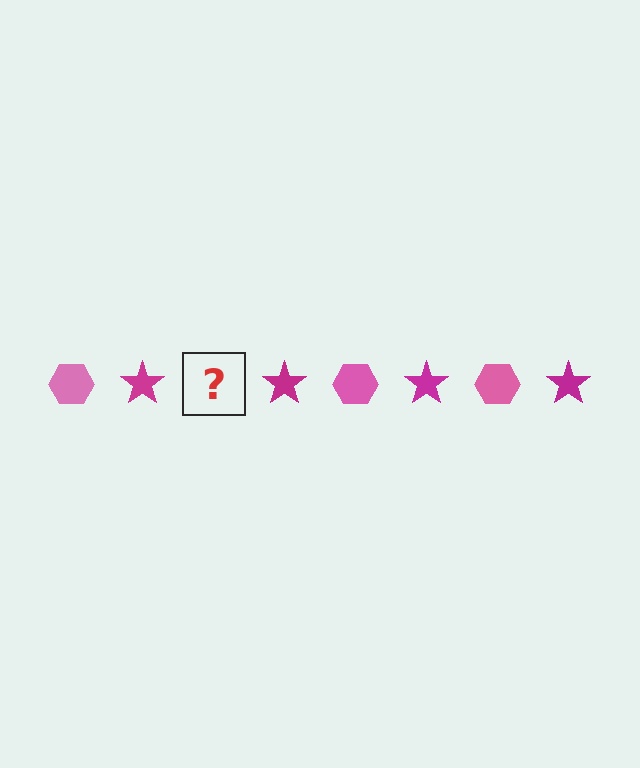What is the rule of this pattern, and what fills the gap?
The rule is that the pattern alternates between pink hexagon and magenta star. The gap should be filled with a pink hexagon.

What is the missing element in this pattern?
The missing element is a pink hexagon.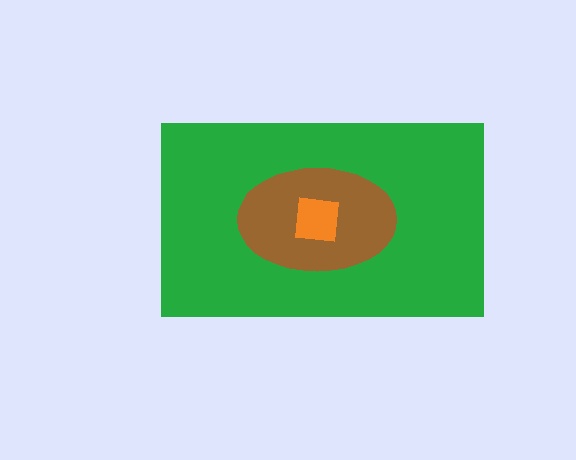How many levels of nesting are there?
3.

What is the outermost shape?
The green rectangle.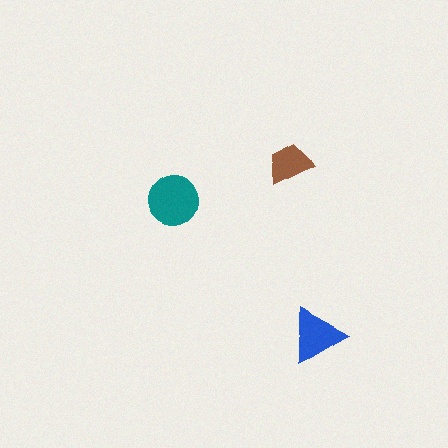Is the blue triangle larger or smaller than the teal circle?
Smaller.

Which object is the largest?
The teal circle.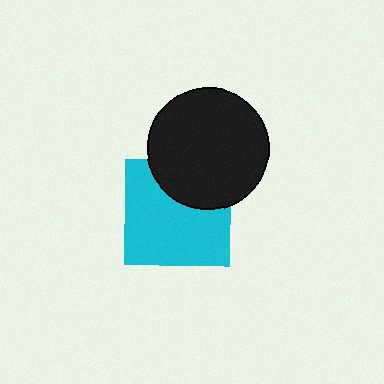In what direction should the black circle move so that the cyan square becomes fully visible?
The black circle should move up. That is the shortest direction to clear the overlap and leave the cyan square fully visible.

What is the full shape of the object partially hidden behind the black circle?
The partially hidden object is a cyan square.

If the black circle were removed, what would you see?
You would see the complete cyan square.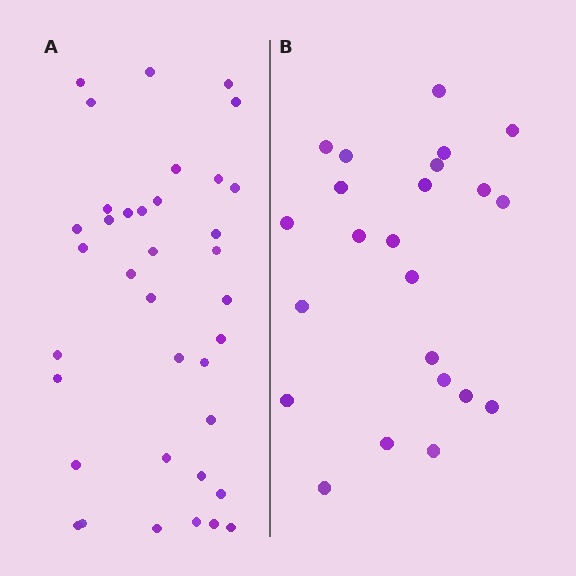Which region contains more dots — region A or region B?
Region A (the left region) has more dots.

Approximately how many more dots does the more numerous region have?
Region A has approximately 15 more dots than region B.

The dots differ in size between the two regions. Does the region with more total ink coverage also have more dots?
No. Region B has more total ink coverage because its dots are larger, but region A actually contains more individual dots. Total area can be misleading — the number of items is what matters here.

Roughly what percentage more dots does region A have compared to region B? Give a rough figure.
About 60% more.